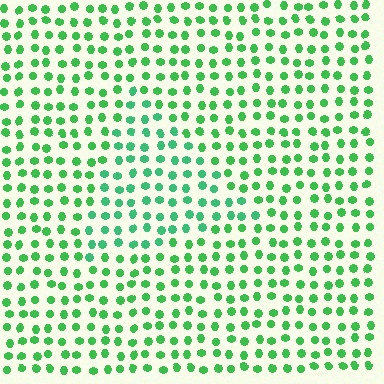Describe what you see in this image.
The image is filled with small green elements in a uniform arrangement. A triangle-shaped region is visible where the elements are tinted to a slightly different hue, forming a subtle color boundary.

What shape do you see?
I see a triangle.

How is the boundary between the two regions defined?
The boundary is defined purely by a slight shift in hue (about 20 degrees). Spacing, size, and orientation are identical on both sides.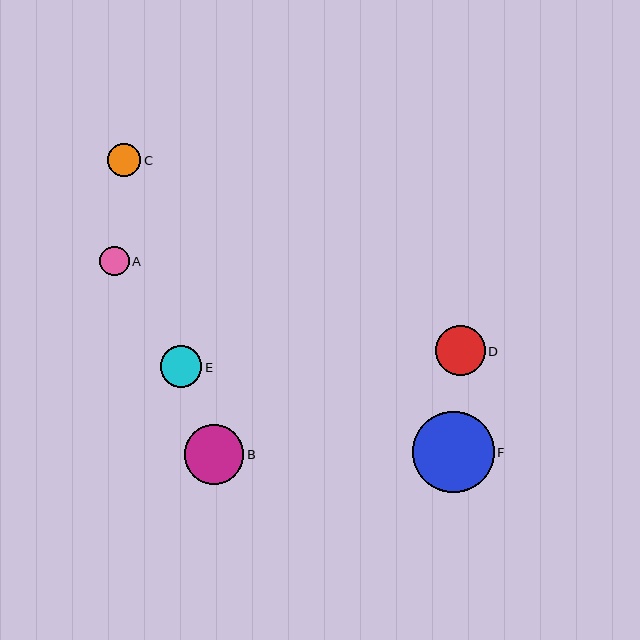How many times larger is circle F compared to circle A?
Circle F is approximately 2.8 times the size of circle A.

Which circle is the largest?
Circle F is the largest with a size of approximately 81 pixels.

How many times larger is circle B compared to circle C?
Circle B is approximately 1.8 times the size of circle C.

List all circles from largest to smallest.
From largest to smallest: F, B, D, E, C, A.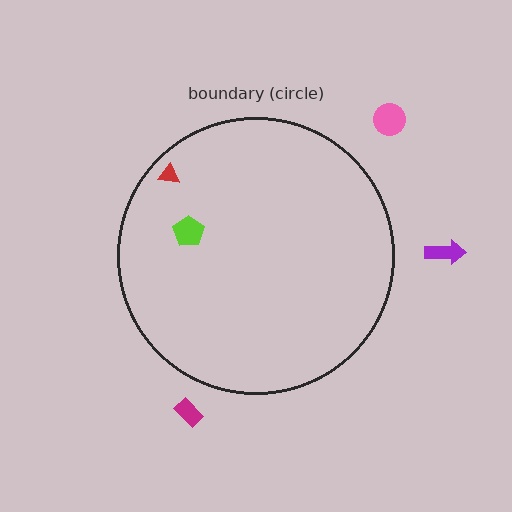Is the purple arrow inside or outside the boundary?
Outside.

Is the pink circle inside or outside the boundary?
Outside.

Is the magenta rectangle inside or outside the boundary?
Outside.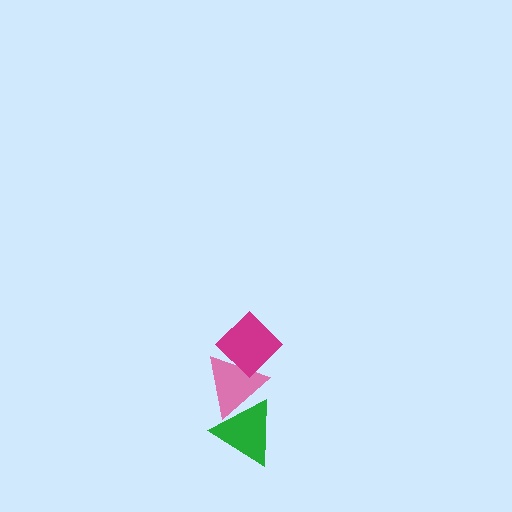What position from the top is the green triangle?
The green triangle is 3rd from the top.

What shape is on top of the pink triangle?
The magenta diamond is on top of the pink triangle.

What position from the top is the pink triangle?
The pink triangle is 2nd from the top.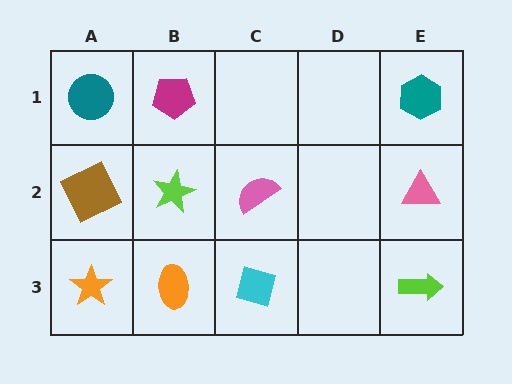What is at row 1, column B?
A magenta pentagon.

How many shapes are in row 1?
3 shapes.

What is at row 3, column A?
An orange star.